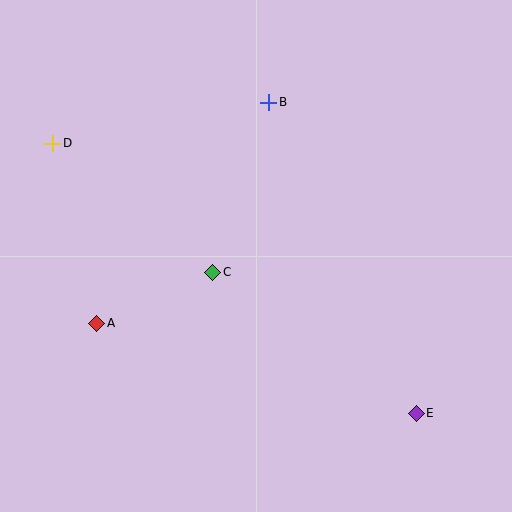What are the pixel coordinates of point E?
Point E is at (416, 413).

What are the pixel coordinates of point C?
Point C is at (213, 272).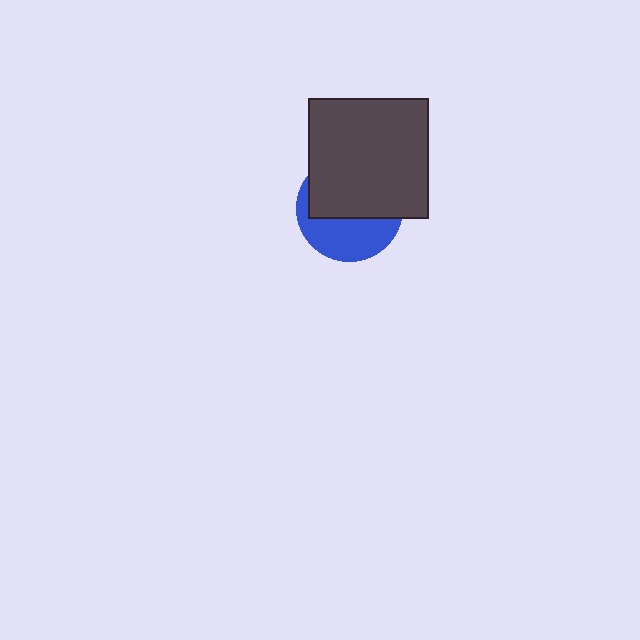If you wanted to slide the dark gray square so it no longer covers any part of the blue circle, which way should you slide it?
Slide it up — that is the most direct way to separate the two shapes.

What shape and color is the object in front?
The object in front is a dark gray square.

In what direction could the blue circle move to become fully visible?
The blue circle could move down. That would shift it out from behind the dark gray square entirely.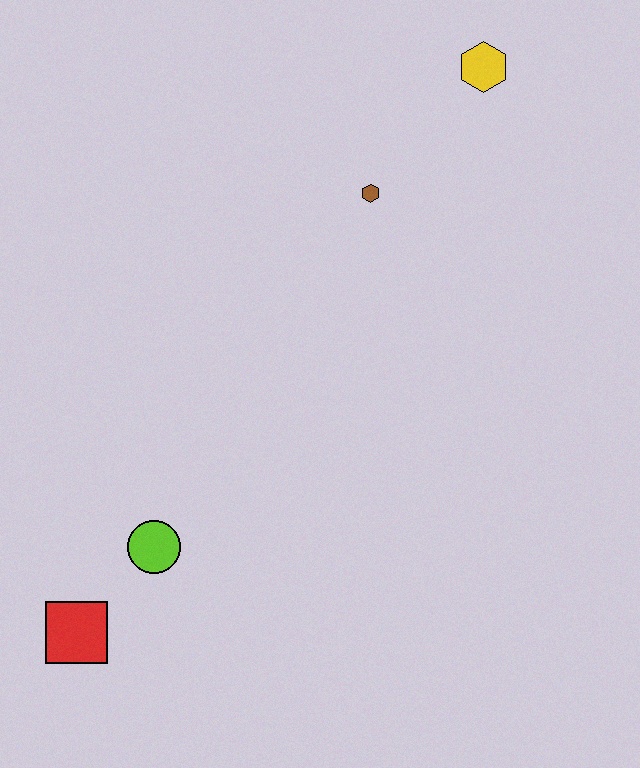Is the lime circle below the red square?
No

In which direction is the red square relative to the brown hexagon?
The red square is below the brown hexagon.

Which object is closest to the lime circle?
The red square is closest to the lime circle.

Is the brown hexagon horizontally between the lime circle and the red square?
No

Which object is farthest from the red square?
The yellow hexagon is farthest from the red square.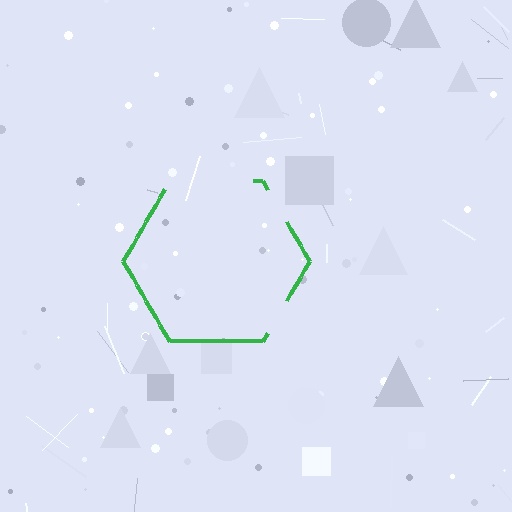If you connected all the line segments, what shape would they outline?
They would outline a hexagon.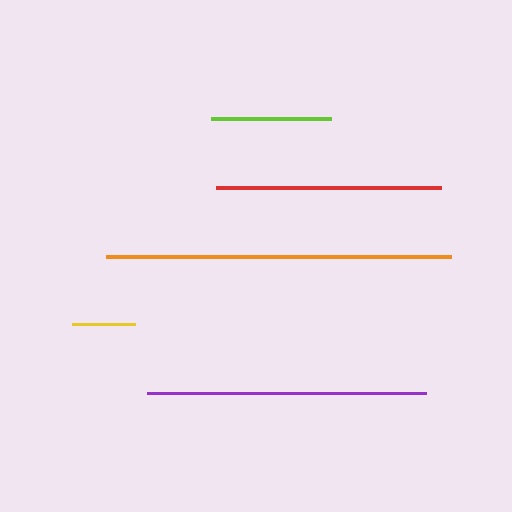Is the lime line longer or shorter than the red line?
The red line is longer than the lime line.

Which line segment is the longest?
The orange line is the longest at approximately 345 pixels.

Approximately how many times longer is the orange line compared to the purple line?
The orange line is approximately 1.2 times the length of the purple line.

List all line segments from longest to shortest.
From longest to shortest: orange, purple, red, lime, yellow.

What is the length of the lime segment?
The lime segment is approximately 119 pixels long.